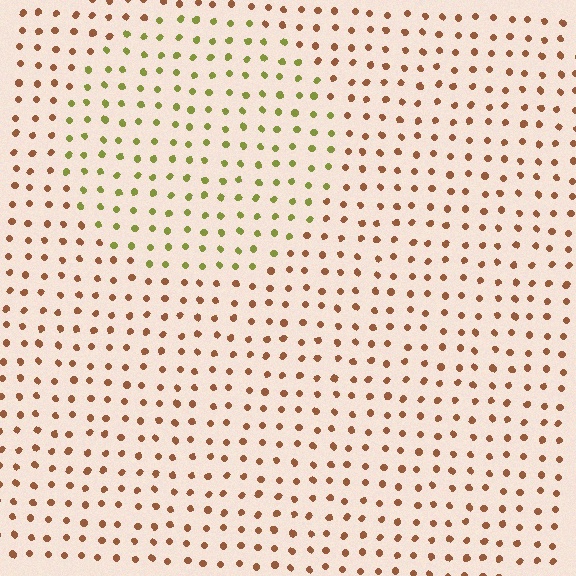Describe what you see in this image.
The image is filled with small brown elements in a uniform arrangement. A circle-shaped region is visible where the elements are tinted to a slightly different hue, forming a subtle color boundary.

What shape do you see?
I see a circle.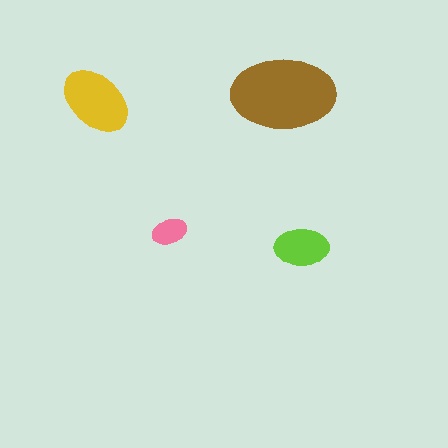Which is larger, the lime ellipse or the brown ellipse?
The brown one.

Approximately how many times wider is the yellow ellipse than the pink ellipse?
About 2 times wider.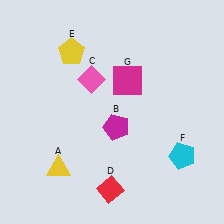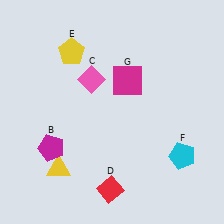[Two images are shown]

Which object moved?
The magenta pentagon (B) moved left.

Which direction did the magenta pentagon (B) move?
The magenta pentagon (B) moved left.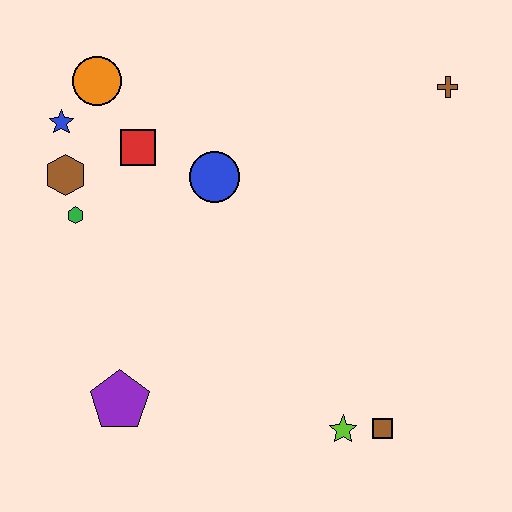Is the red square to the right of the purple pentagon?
Yes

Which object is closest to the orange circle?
The blue star is closest to the orange circle.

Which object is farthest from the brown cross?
The purple pentagon is farthest from the brown cross.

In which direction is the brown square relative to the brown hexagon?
The brown square is to the right of the brown hexagon.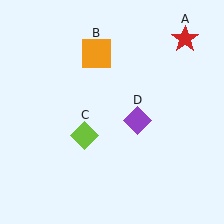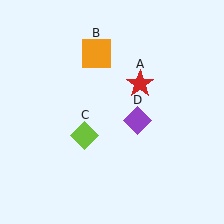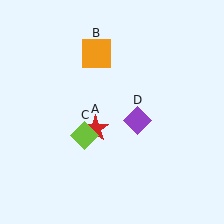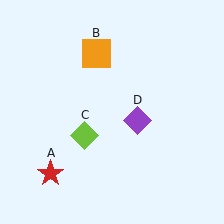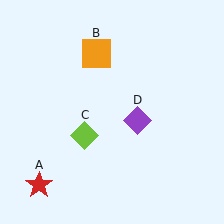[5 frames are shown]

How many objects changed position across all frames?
1 object changed position: red star (object A).